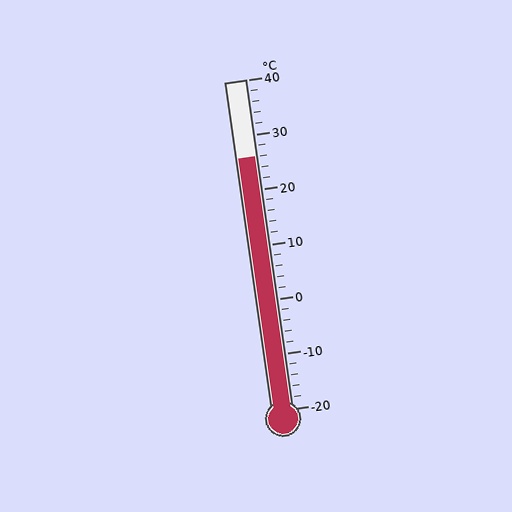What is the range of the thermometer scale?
The thermometer scale ranges from -20°C to 40°C.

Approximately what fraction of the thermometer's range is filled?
The thermometer is filled to approximately 75% of its range.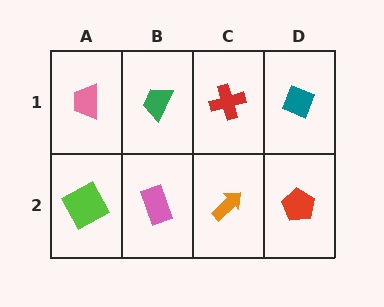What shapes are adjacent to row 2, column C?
A red cross (row 1, column C), a pink rectangle (row 2, column B), a red pentagon (row 2, column D).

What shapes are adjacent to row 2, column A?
A pink trapezoid (row 1, column A), a pink rectangle (row 2, column B).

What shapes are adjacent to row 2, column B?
A green trapezoid (row 1, column B), a lime square (row 2, column A), an orange arrow (row 2, column C).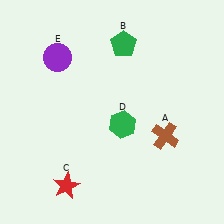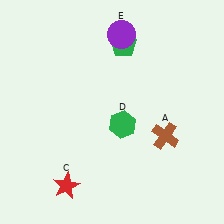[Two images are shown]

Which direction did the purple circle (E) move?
The purple circle (E) moved right.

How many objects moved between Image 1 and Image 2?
1 object moved between the two images.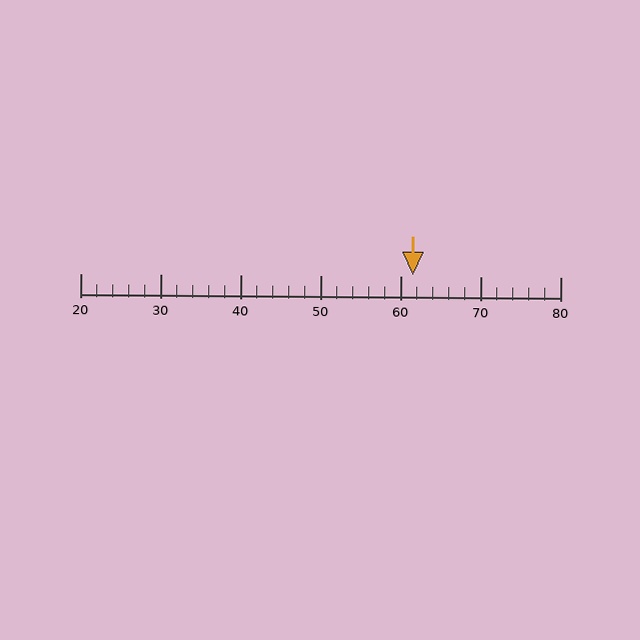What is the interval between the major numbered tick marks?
The major tick marks are spaced 10 units apart.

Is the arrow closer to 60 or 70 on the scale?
The arrow is closer to 60.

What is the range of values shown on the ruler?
The ruler shows values from 20 to 80.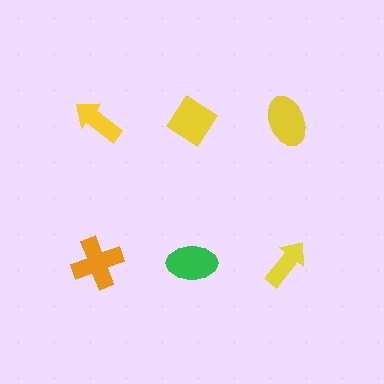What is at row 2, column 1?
An orange cross.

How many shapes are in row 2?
3 shapes.